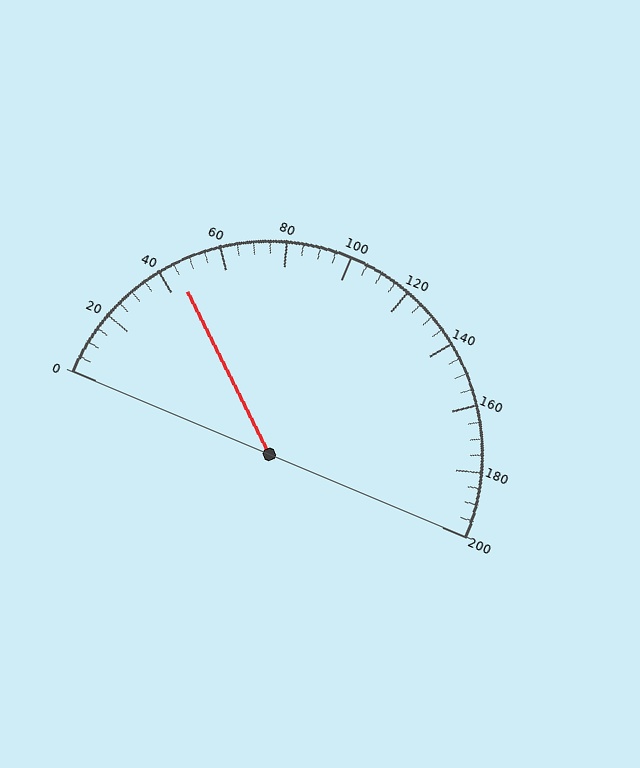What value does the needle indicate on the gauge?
The needle indicates approximately 45.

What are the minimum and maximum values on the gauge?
The gauge ranges from 0 to 200.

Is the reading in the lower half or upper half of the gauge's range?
The reading is in the lower half of the range (0 to 200).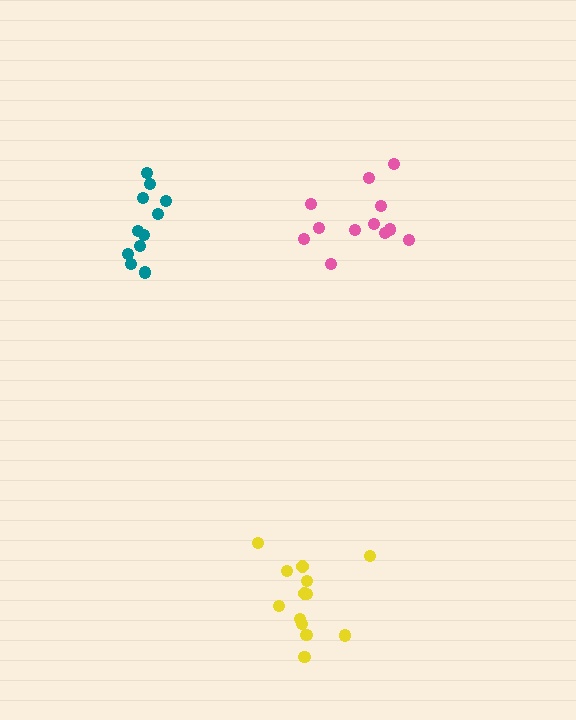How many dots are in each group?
Group 1: 12 dots, Group 2: 13 dots, Group 3: 11 dots (36 total).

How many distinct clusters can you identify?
There are 3 distinct clusters.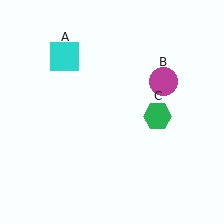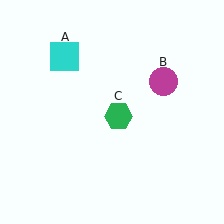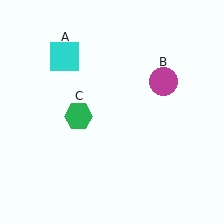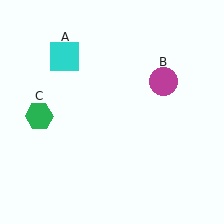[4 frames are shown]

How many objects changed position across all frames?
1 object changed position: green hexagon (object C).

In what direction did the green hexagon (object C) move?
The green hexagon (object C) moved left.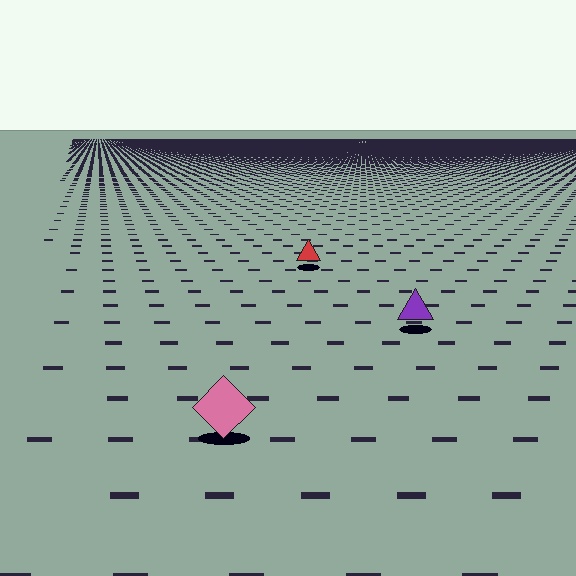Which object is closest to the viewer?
The pink diamond is closest. The texture marks near it are larger and more spread out.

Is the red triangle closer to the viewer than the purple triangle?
No. The purple triangle is closer — you can tell from the texture gradient: the ground texture is coarser near it.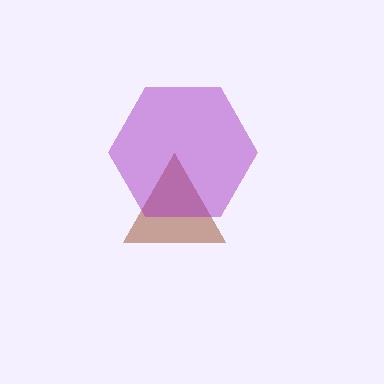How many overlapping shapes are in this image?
There are 2 overlapping shapes in the image.